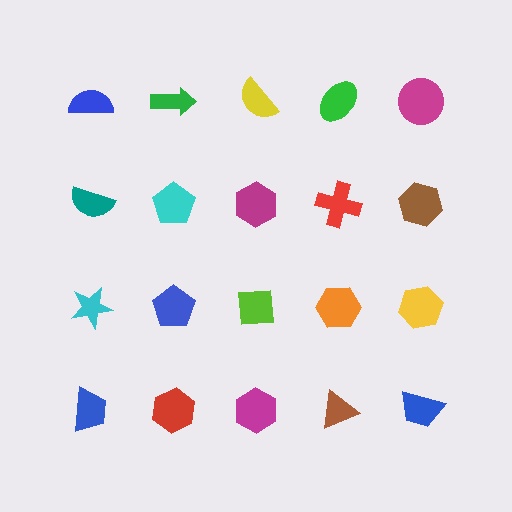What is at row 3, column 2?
A blue pentagon.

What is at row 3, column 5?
A yellow hexagon.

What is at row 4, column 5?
A blue trapezoid.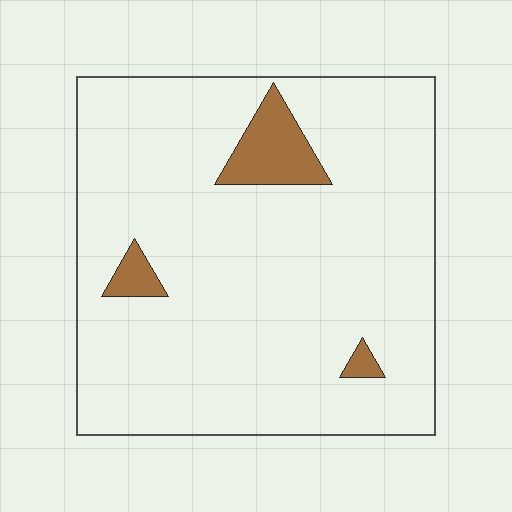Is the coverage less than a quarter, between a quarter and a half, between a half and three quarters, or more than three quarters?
Less than a quarter.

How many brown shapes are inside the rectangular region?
3.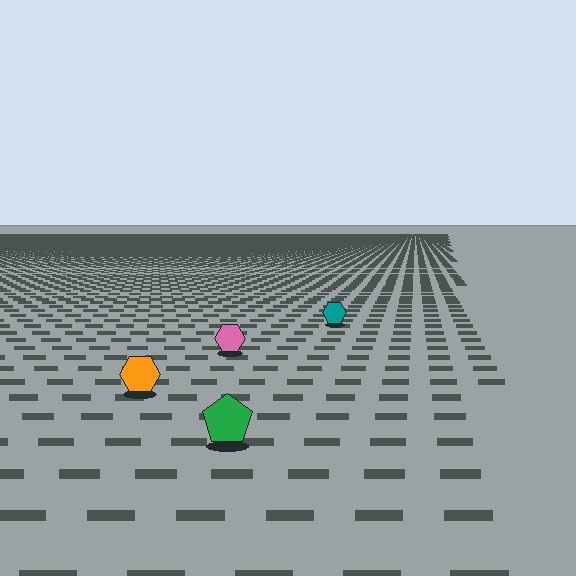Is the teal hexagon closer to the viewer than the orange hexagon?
No. The orange hexagon is closer — you can tell from the texture gradient: the ground texture is coarser near it.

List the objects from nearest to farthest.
From nearest to farthest: the green pentagon, the orange hexagon, the pink hexagon, the teal hexagon.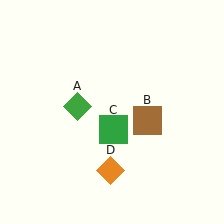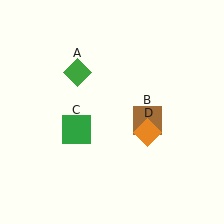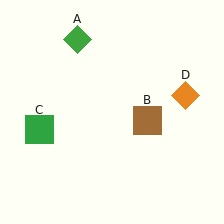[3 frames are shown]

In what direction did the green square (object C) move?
The green square (object C) moved left.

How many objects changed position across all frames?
3 objects changed position: green diamond (object A), green square (object C), orange diamond (object D).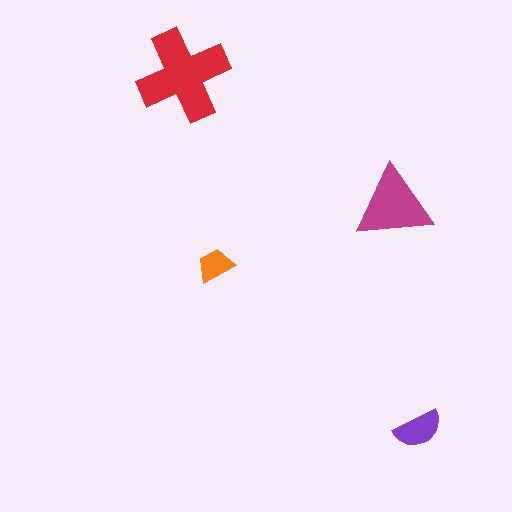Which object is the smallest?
The orange trapezoid.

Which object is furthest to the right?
The purple semicircle is rightmost.